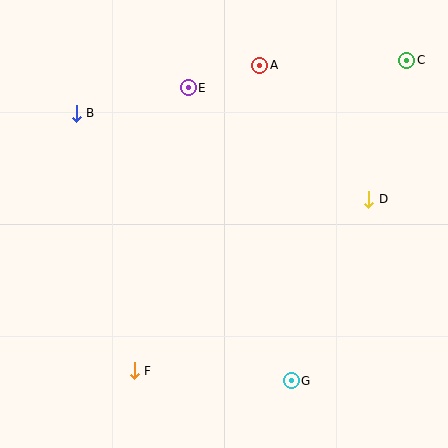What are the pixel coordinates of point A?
Point A is at (260, 65).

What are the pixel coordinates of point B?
Point B is at (76, 113).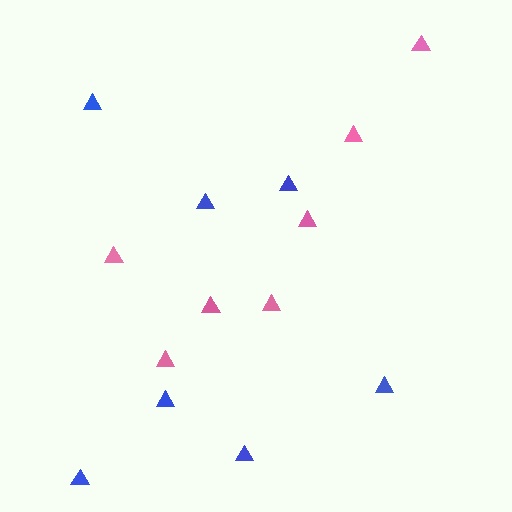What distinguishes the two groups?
There are 2 groups: one group of pink triangles (7) and one group of blue triangles (7).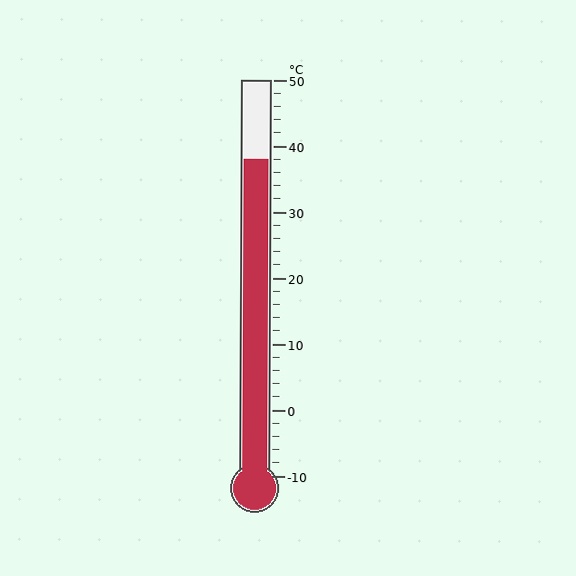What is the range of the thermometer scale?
The thermometer scale ranges from -10°C to 50°C.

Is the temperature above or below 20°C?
The temperature is above 20°C.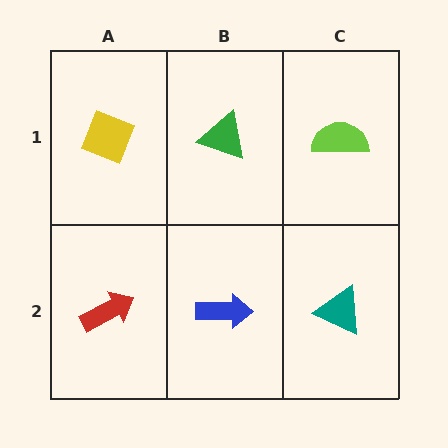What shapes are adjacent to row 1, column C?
A teal triangle (row 2, column C), a green triangle (row 1, column B).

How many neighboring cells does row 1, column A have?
2.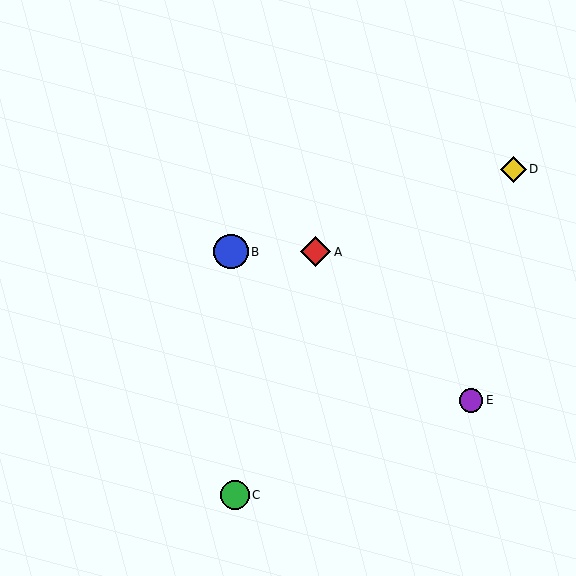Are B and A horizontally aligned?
Yes, both are at y≈252.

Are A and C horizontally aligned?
No, A is at y≈252 and C is at y≈495.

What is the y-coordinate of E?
Object E is at y≈400.